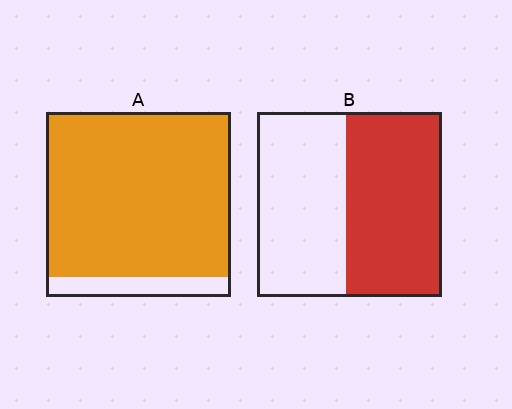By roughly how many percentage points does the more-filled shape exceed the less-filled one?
By roughly 35 percentage points (A over B).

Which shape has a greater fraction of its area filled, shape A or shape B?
Shape A.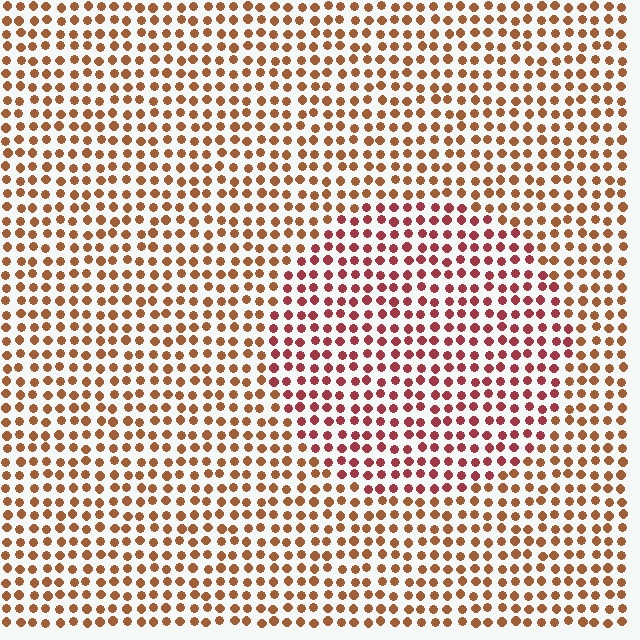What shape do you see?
I see a circle.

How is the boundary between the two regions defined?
The boundary is defined purely by a slight shift in hue (about 32 degrees). Spacing, size, and orientation are identical on both sides.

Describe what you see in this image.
The image is filled with small brown elements in a uniform arrangement. A circle-shaped region is visible where the elements are tinted to a slightly different hue, forming a subtle color boundary.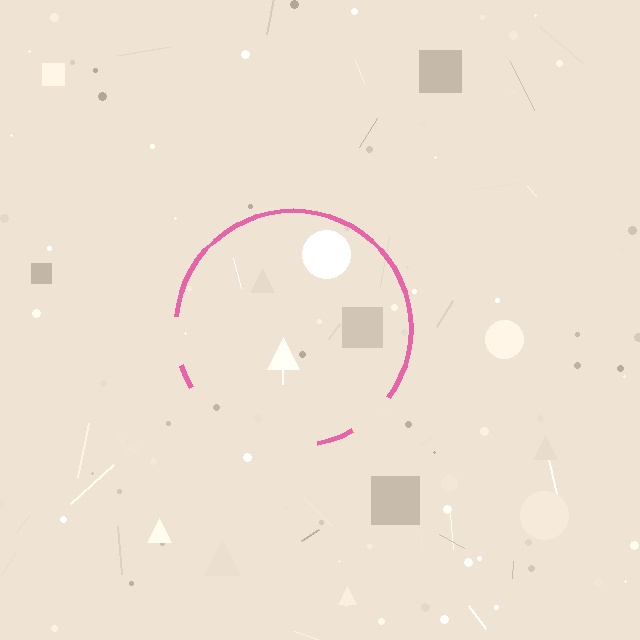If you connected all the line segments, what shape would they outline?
They would outline a circle.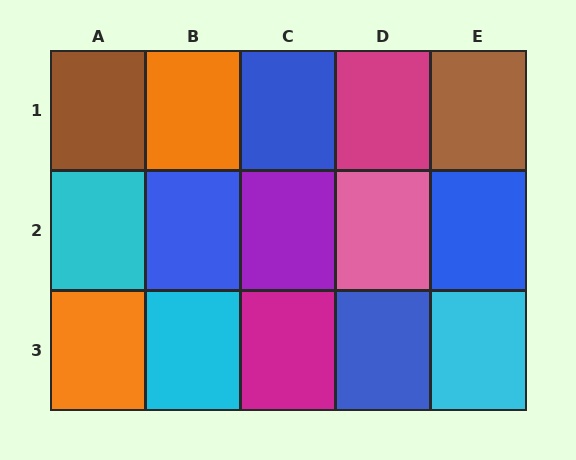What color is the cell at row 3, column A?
Orange.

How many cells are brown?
2 cells are brown.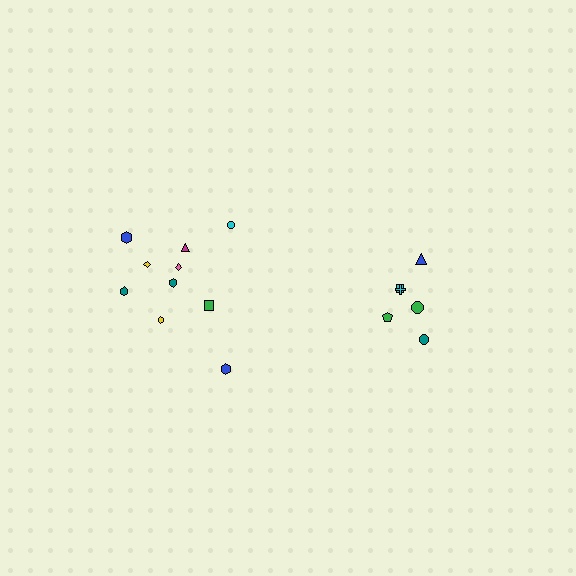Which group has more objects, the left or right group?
The left group.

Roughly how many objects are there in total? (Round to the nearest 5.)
Roughly 15 objects in total.